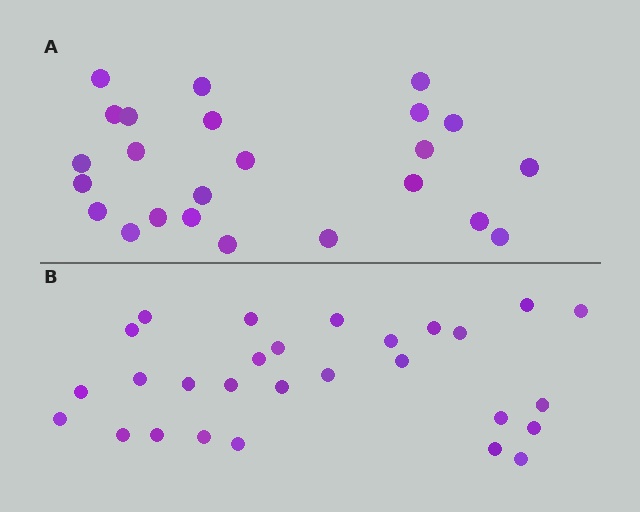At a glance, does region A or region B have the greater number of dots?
Region B (the bottom region) has more dots.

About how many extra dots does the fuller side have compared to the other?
Region B has about 4 more dots than region A.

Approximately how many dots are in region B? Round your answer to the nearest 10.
About 30 dots. (The exact count is 28, which rounds to 30.)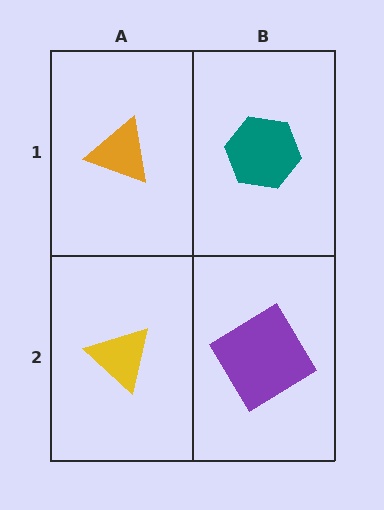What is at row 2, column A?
A yellow triangle.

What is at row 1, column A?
An orange triangle.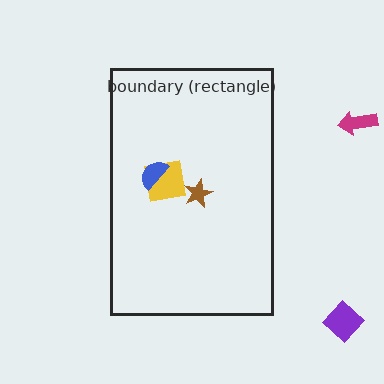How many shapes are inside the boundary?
3 inside, 2 outside.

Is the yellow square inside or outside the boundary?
Inside.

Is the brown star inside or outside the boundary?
Inside.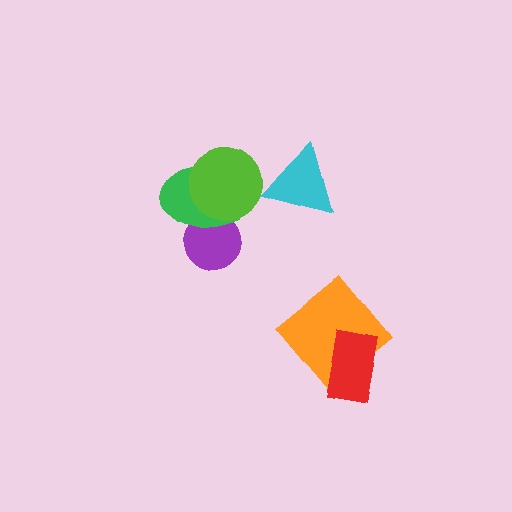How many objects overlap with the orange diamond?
1 object overlaps with the orange diamond.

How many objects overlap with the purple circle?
1 object overlaps with the purple circle.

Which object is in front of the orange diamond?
The red rectangle is in front of the orange diamond.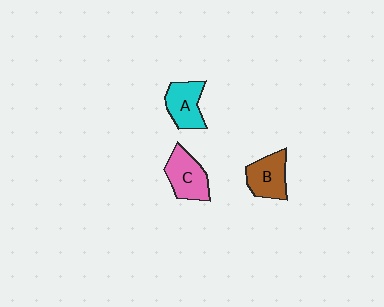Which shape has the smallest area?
Shape A (cyan).